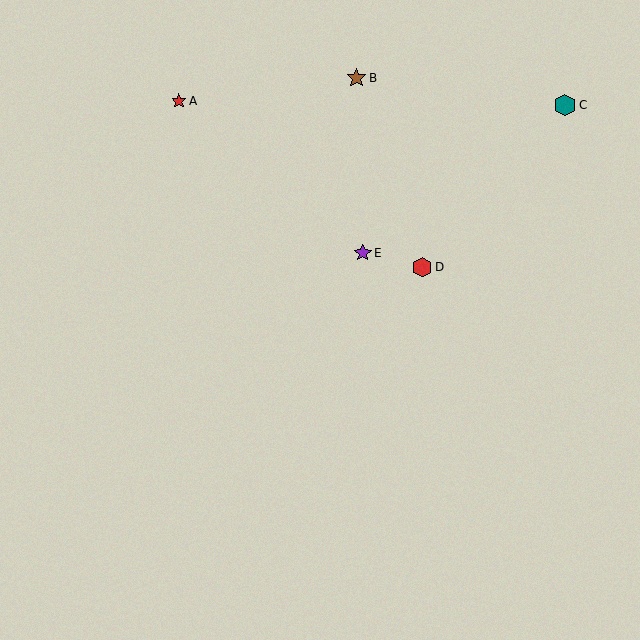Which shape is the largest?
The teal hexagon (labeled C) is the largest.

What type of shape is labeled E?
Shape E is a purple star.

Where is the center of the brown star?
The center of the brown star is at (356, 78).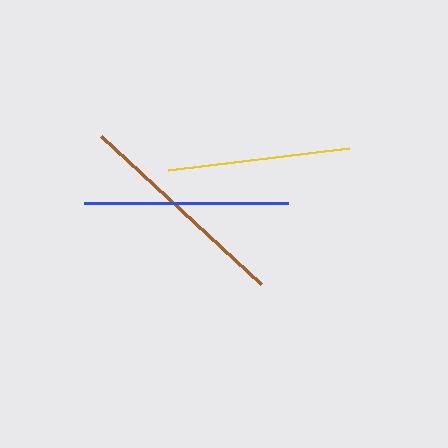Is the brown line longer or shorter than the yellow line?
The brown line is longer than the yellow line.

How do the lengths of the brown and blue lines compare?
The brown and blue lines are approximately the same length.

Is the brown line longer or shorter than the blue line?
The brown line is longer than the blue line.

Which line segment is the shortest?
The yellow line is the shortest at approximately 183 pixels.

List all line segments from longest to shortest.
From longest to shortest: brown, blue, yellow.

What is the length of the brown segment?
The brown segment is approximately 218 pixels long.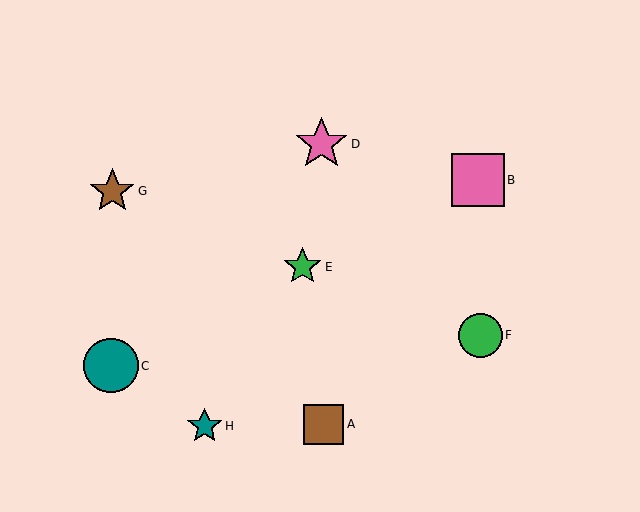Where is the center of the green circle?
The center of the green circle is at (480, 335).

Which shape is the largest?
The teal circle (labeled C) is the largest.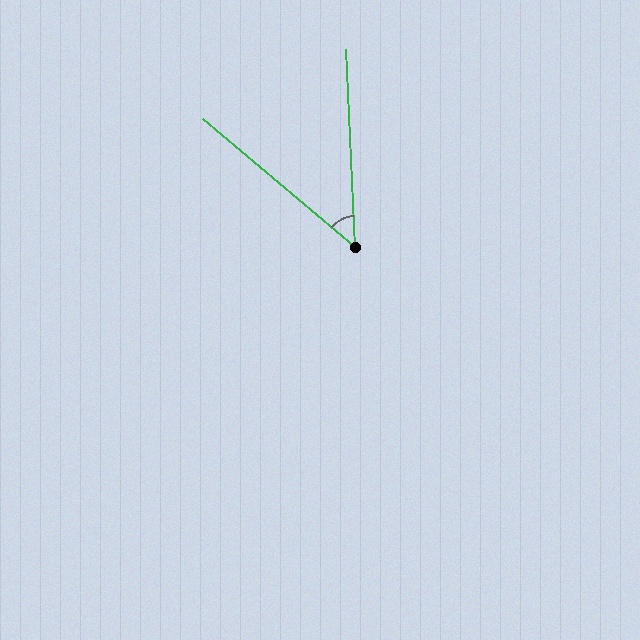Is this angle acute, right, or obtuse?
It is acute.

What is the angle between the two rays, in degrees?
Approximately 47 degrees.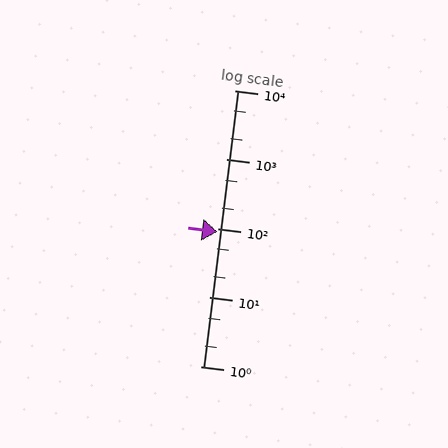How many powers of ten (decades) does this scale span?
The scale spans 4 decades, from 1 to 10000.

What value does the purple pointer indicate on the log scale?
The pointer indicates approximately 89.